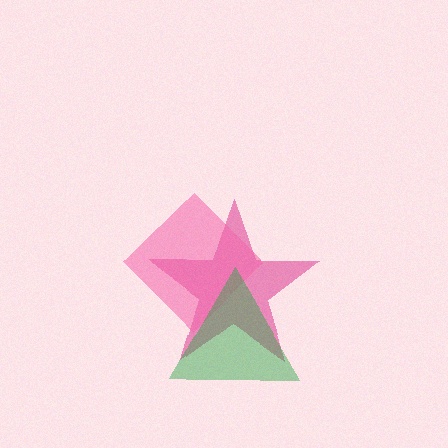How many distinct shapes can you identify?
There are 3 distinct shapes: a magenta star, a pink diamond, a green triangle.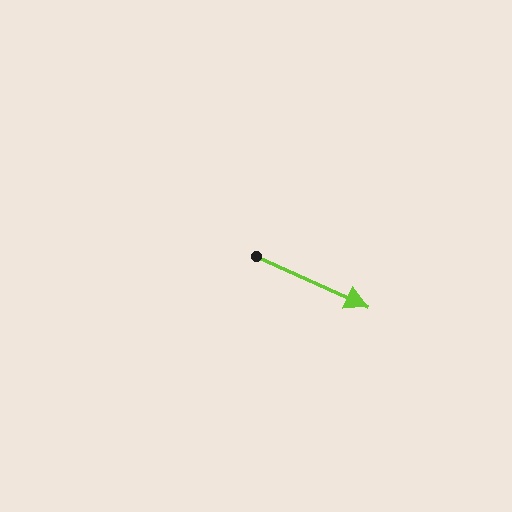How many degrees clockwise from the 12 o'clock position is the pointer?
Approximately 114 degrees.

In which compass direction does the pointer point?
Southeast.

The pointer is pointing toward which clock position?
Roughly 4 o'clock.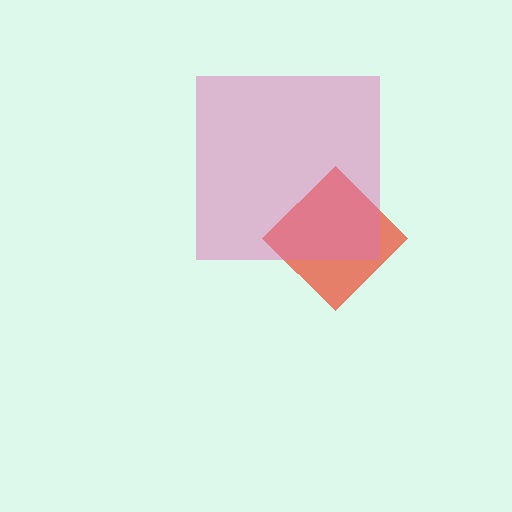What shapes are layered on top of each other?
The layered shapes are: a red diamond, a pink square.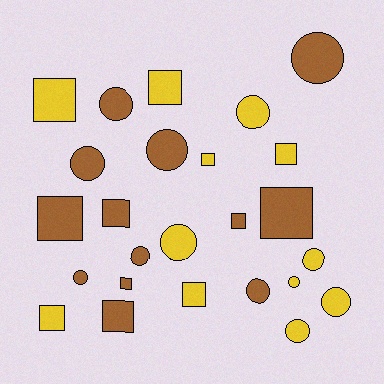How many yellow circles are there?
There are 6 yellow circles.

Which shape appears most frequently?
Circle, with 13 objects.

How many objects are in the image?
There are 25 objects.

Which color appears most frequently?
Brown, with 13 objects.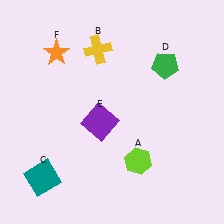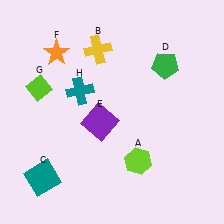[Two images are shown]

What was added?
A lime diamond (G), a teal cross (H) were added in Image 2.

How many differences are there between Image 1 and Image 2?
There are 2 differences between the two images.